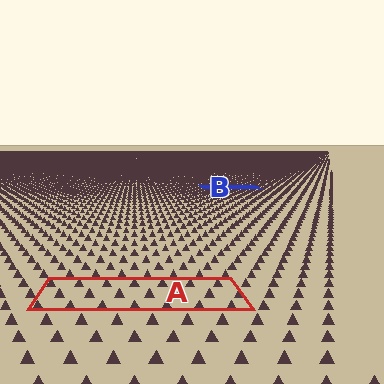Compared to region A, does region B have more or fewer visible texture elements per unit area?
Region B has more texture elements per unit area — they are packed more densely because it is farther away.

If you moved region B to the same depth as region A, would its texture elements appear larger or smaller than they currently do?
They would appear larger. At a closer depth, the same texture elements are projected at a bigger on-screen size.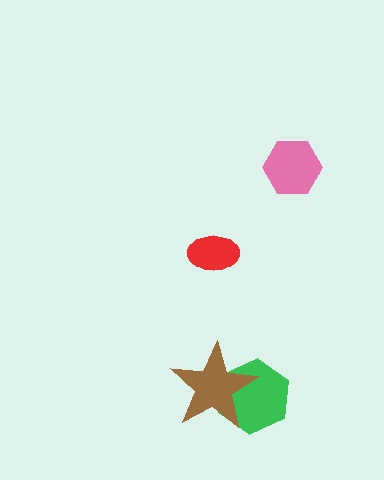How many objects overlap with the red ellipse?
0 objects overlap with the red ellipse.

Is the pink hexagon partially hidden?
No, no other shape covers it.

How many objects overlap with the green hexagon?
1 object overlaps with the green hexagon.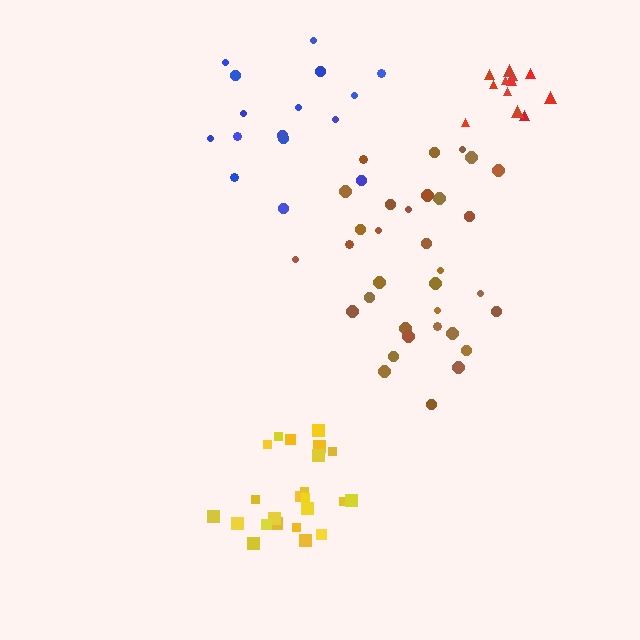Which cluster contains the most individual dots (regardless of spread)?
Brown (33).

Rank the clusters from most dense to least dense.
red, yellow, brown, blue.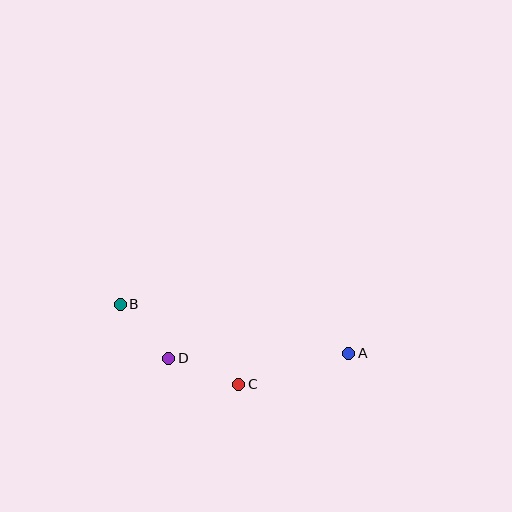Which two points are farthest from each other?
Points A and B are farthest from each other.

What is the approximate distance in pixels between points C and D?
The distance between C and D is approximately 74 pixels.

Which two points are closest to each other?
Points B and D are closest to each other.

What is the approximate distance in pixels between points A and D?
The distance between A and D is approximately 180 pixels.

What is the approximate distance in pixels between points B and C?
The distance between B and C is approximately 143 pixels.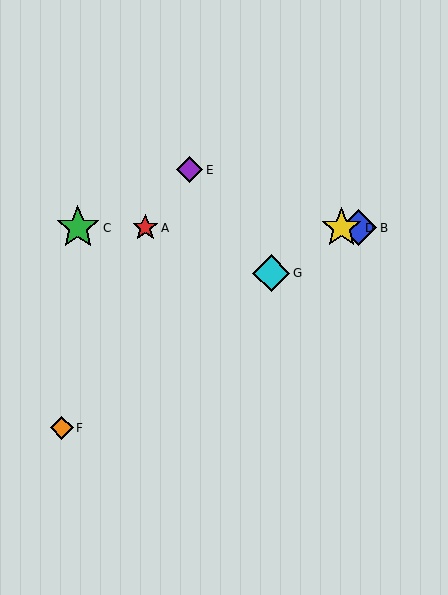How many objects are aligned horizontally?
4 objects (A, B, C, D) are aligned horizontally.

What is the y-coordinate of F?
Object F is at y≈428.